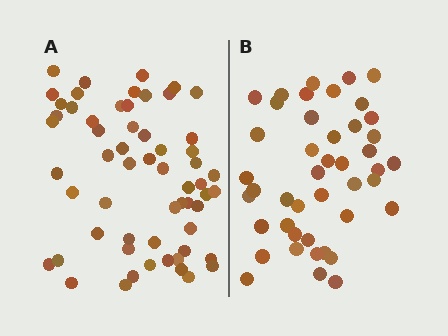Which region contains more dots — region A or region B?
Region A (the left region) has more dots.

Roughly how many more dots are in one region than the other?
Region A has approximately 15 more dots than region B.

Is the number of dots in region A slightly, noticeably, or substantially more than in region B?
Region A has noticeably more, but not dramatically so. The ratio is roughly 1.3 to 1.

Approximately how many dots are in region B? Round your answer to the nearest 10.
About 40 dots. (The exact count is 44, which rounds to 40.)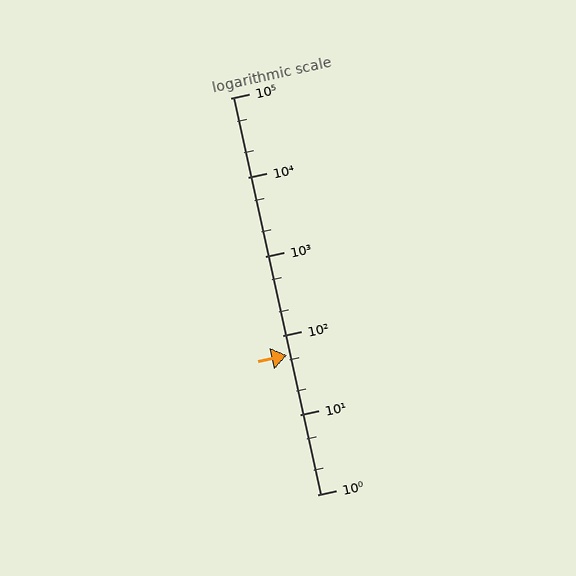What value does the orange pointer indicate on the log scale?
The pointer indicates approximately 57.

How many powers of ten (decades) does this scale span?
The scale spans 5 decades, from 1 to 100000.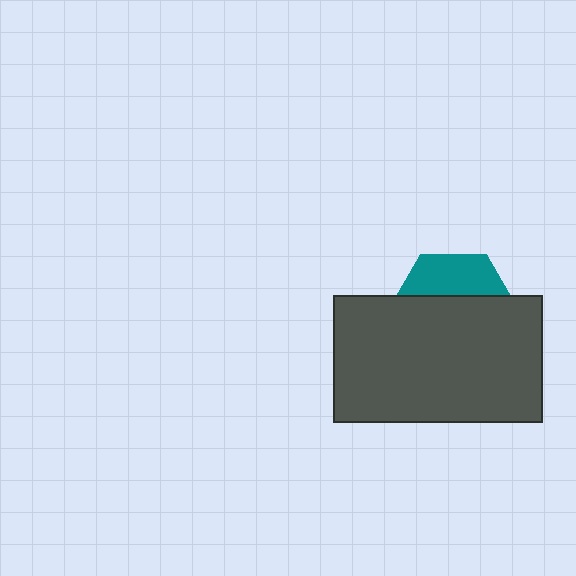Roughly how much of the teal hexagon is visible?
A small part of it is visible (roughly 33%).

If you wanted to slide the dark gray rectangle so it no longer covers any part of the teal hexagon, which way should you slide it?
Slide it down — that is the most direct way to separate the two shapes.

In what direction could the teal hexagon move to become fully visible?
The teal hexagon could move up. That would shift it out from behind the dark gray rectangle entirely.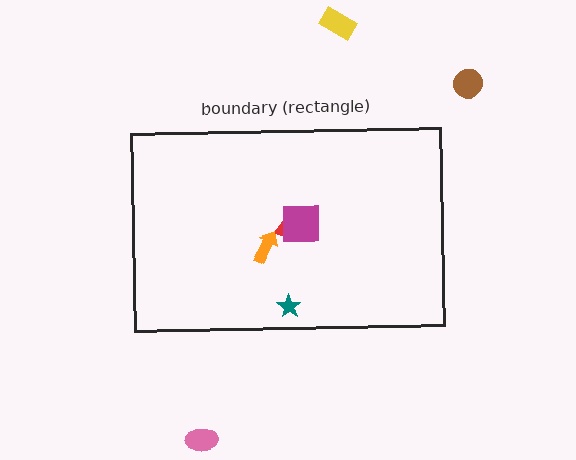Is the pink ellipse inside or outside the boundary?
Outside.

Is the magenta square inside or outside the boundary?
Inside.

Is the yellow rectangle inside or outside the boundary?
Outside.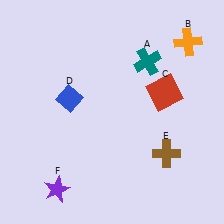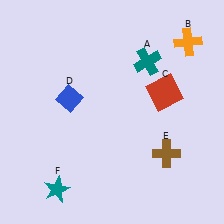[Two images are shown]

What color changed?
The star (F) changed from purple in Image 1 to teal in Image 2.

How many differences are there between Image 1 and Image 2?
There is 1 difference between the two images.